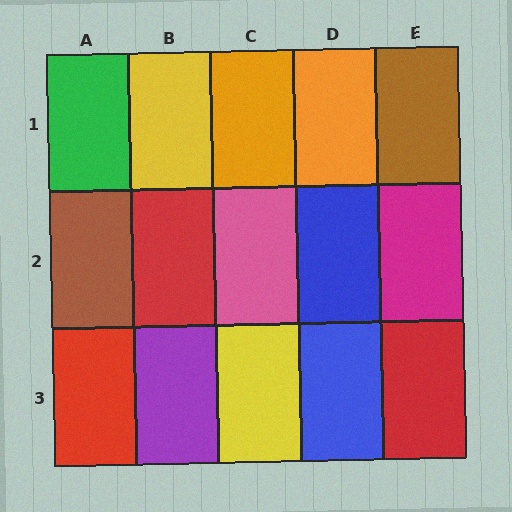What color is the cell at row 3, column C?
Yellow.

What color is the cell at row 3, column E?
Red.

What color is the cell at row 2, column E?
Magenta.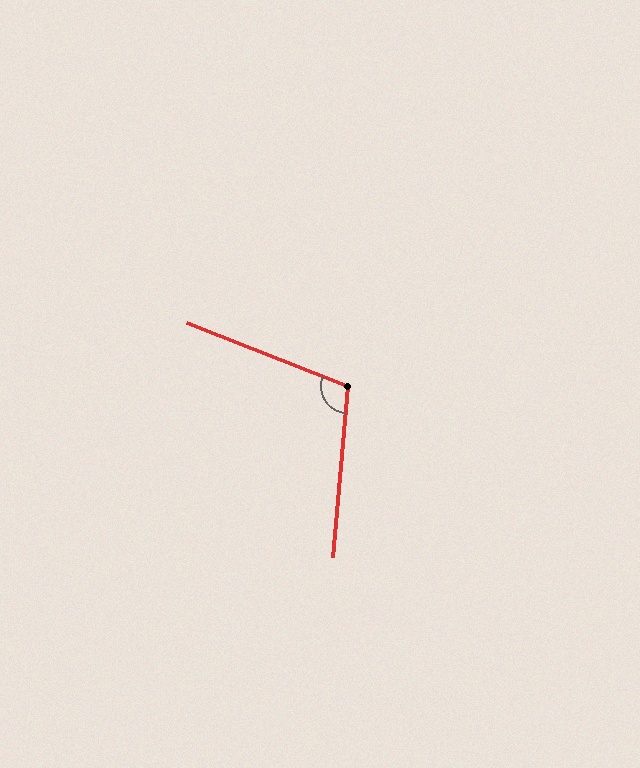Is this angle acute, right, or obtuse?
It is obtuse.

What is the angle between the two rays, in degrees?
Approximately 106 degrees.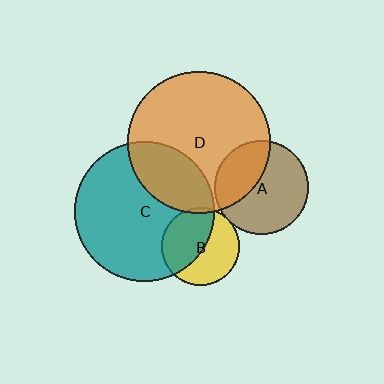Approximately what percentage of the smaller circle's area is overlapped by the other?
Approximately 5%.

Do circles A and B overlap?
Yes.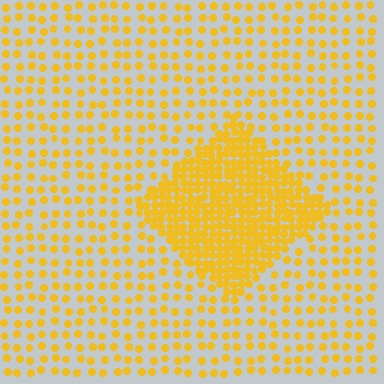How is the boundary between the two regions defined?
The boundary is defined by a change in element density (approximately 2.9x ratio). All elements are the same color, size, and shape.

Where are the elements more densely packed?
The elements are more densely packed inside the diamond boundary.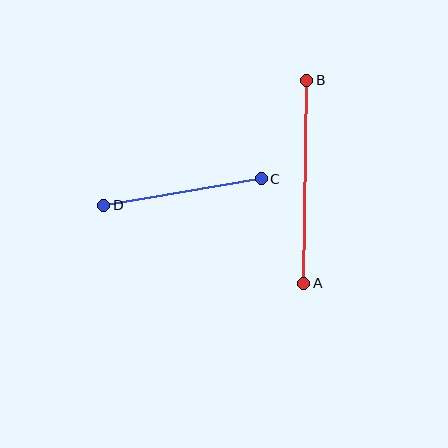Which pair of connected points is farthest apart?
Points A and B are farthest apart.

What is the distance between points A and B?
The distance is approximately 203 pixels.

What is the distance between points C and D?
The distance is approximately 159 pixels.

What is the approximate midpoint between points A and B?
The midpoint is at approximately (305, 182) pixels.